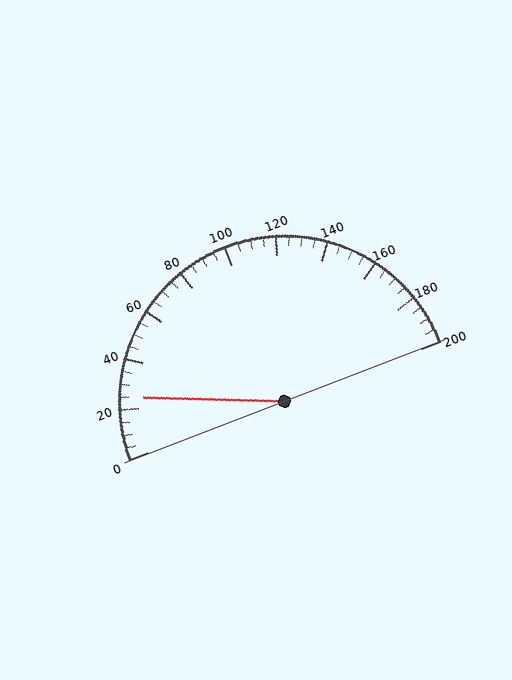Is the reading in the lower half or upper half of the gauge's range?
The reading is in the lower half of the range (0 to 200).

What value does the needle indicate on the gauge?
The needle indicates approximately 25.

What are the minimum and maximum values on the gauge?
The gauge ranges from 0 to 200.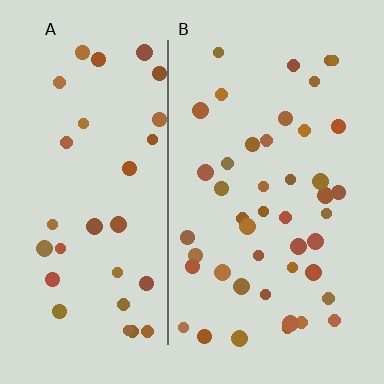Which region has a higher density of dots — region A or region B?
B (the right).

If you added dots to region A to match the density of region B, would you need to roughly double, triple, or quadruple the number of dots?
Approximately double.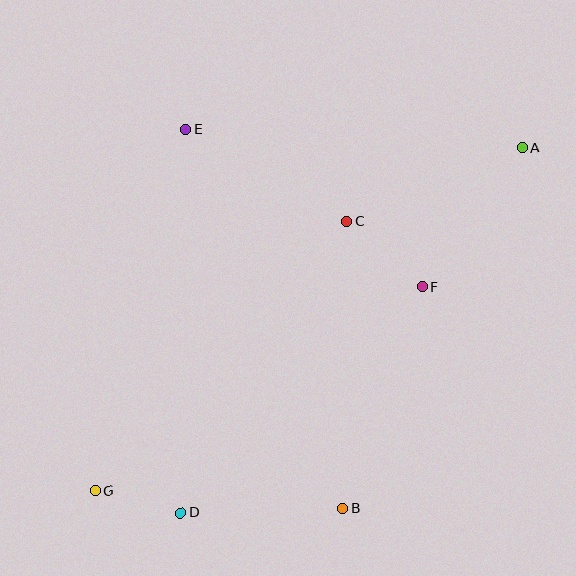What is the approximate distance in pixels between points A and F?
The distance between A and F is approximately 172 pixels.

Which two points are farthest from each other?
Points A and G are farthest from each other.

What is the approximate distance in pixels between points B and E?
The distance between B and E is approximately 411 pixels.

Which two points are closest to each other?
Points D and G are closest to each other.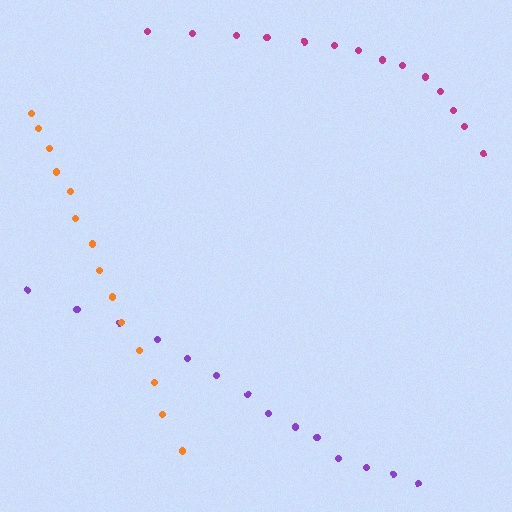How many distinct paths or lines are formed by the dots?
There are 3 distinct paths.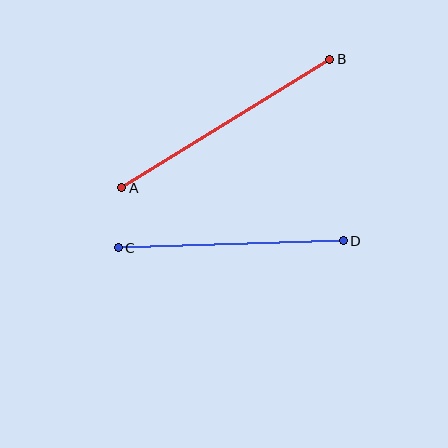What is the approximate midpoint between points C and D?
The midpoint is at approximately (231, 244) pixels.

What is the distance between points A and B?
The distance is approximately 245 pixels.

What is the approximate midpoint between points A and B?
The midpoint is at approximately (226, 124) pixels.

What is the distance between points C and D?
The distance is approximately 225 pixels.